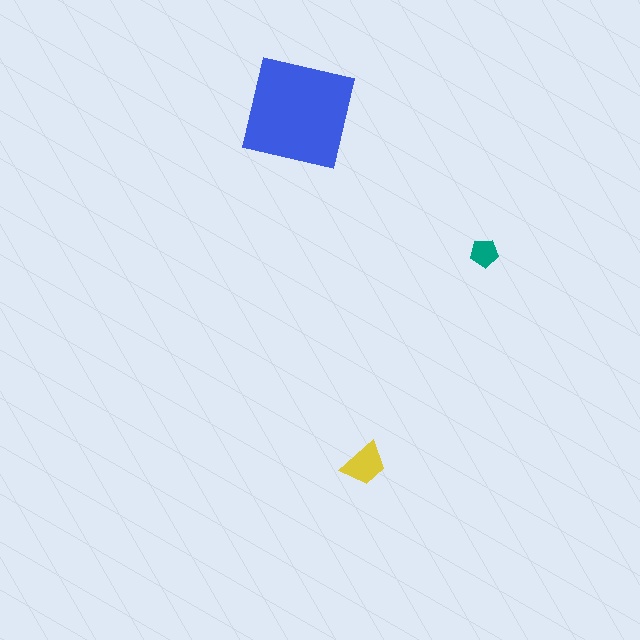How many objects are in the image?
There are 3 objects in the image.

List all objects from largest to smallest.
The blue square, the yellow trapezoid, the teal pentagon.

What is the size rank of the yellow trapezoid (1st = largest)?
2nd.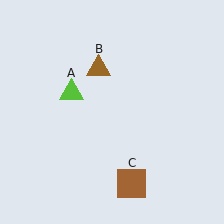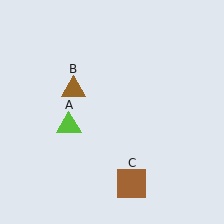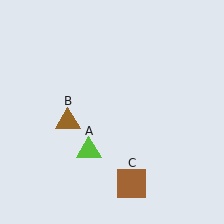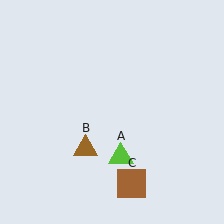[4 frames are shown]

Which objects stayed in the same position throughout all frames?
Brown square (object C) remained stationary.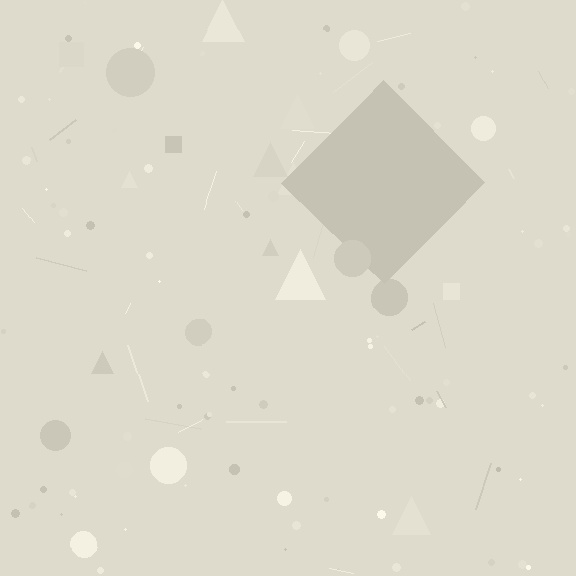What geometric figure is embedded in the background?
A diamond is embedded in the background.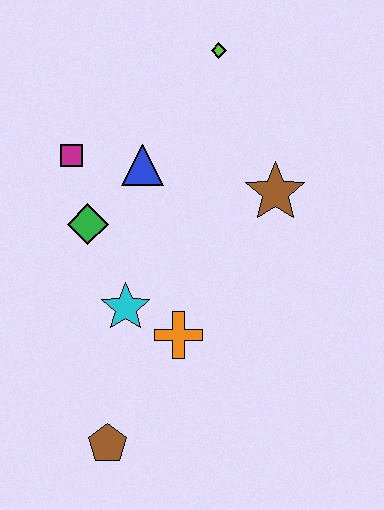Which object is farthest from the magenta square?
The brown pentagon is farthest from the magenta square.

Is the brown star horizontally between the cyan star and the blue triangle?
No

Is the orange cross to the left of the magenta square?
No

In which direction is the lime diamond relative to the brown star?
The lime diamond is above the brown star.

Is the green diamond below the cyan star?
No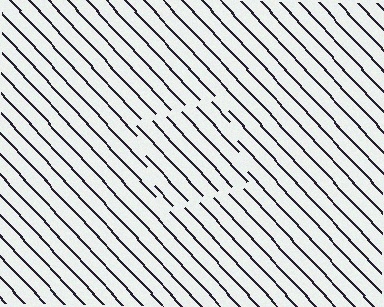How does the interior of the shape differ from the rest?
The interior of the shape contains the same grating, shifted by half a period — the contour is defined by the phase discontinuity where line-ends from the inner and outer gratings abut.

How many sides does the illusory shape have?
4 sides — the line-ends trace a square.